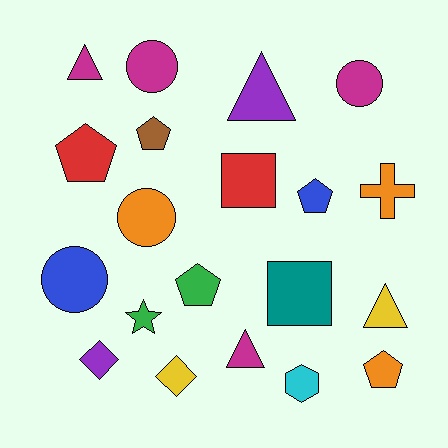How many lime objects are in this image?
There are no lime objects.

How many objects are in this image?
There are 20 objects.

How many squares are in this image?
There are 2 squares.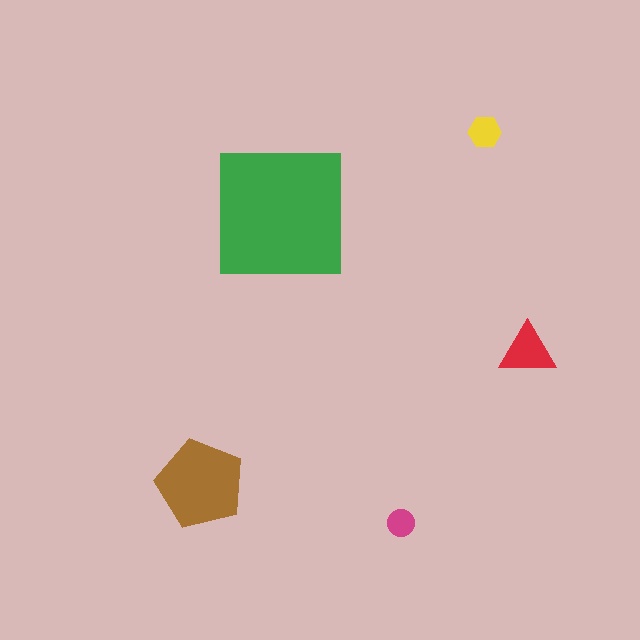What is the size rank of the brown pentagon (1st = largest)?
2nd.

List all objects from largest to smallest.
The green square, the brown pentagon, the red triangle, the yellow hexagon, the magenta circle.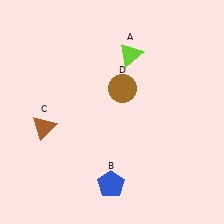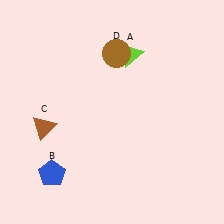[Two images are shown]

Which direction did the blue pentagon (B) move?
The blue pentagon (B) moved left.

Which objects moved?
The objects that moved are: the blue pentagon (B), the brown circle (D).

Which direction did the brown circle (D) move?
The brown circle (D) moved up.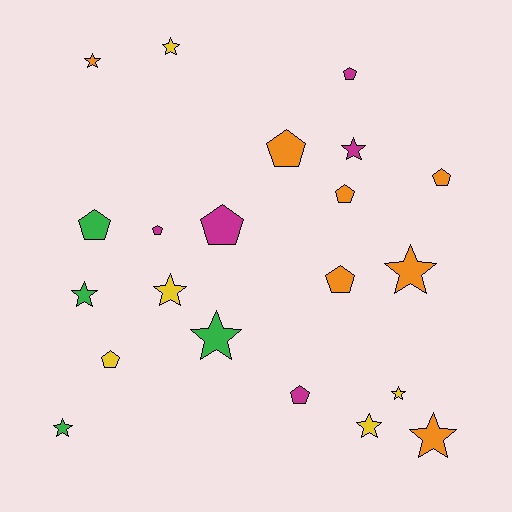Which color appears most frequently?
Orange, with 7 objects.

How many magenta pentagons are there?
There are 4 magenta pentagons.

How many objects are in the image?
There are 21 objects.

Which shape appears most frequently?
Star, with 11 objects.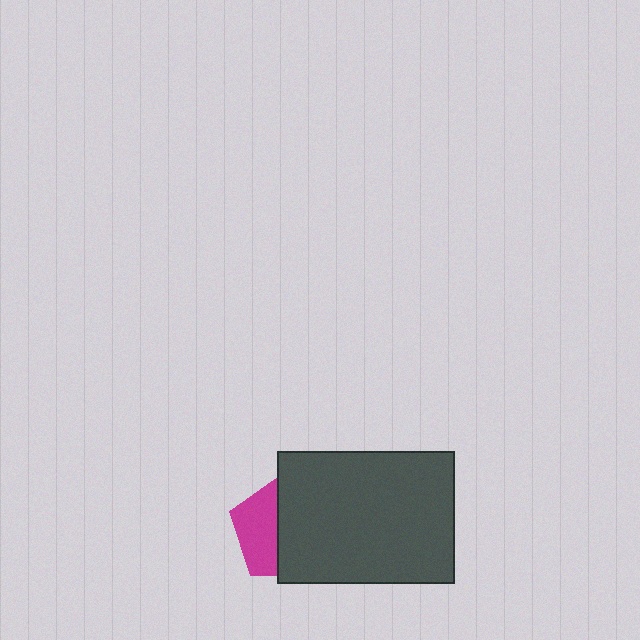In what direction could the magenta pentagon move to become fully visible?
The magenta pentagon could move left. That would shift it out from behind the dark gray rectangle entirely.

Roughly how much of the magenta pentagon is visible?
A small part of it is visible (roughly 42%).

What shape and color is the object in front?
The object in front is a dark gray rectangle.